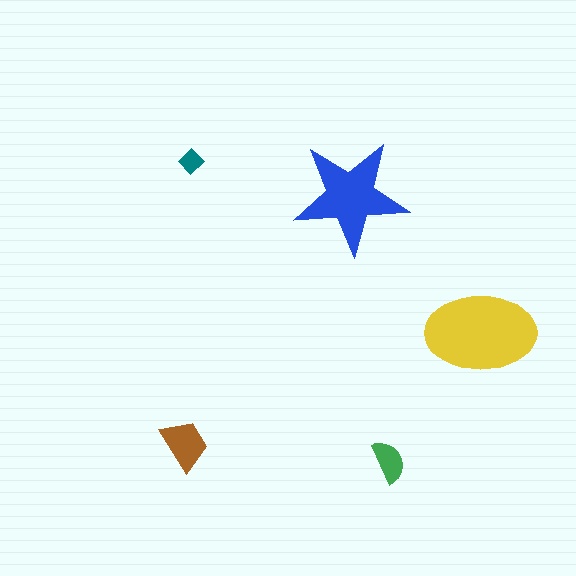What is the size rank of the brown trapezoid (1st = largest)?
3rd.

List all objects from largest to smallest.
The yellow ellipse, the blue star, the brown trapezoid, the green semicircle, the teal diamond.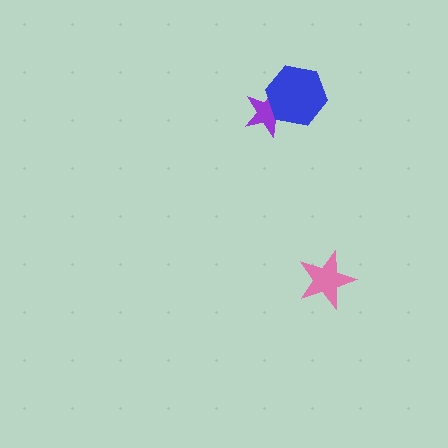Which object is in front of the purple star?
The blue hexagon is in front of the purple star.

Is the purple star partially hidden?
Yes, it is partially covered by another shape.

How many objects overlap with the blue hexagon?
1 object overlaps with the blue hexagon.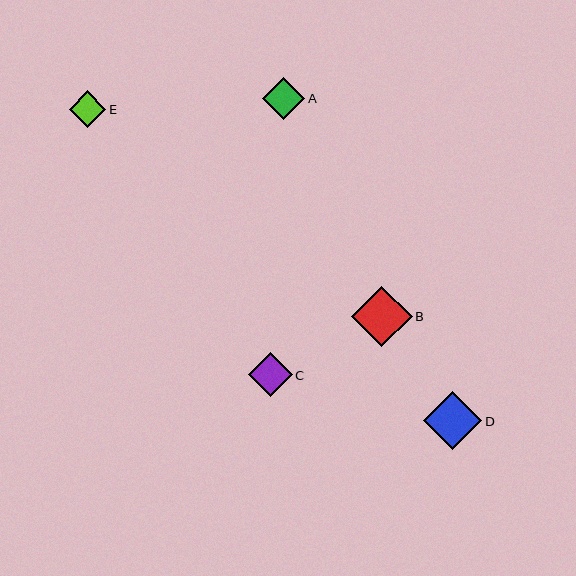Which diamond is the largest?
Diamond B is the largest with a size of approximately 60 pixels.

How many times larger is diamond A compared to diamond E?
Diamond A is approximately 1.1 times the size of diamond E.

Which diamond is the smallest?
Diamond E is the smallest with a size of approximately 37 pixels.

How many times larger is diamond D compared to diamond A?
Diamond D is approximately 1.4 times the size of diamond A.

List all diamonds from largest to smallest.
From largest to smallest: B, D, C, A, E.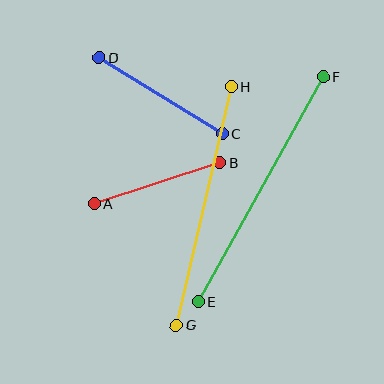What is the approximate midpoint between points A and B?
The midpoint is at approximately (157, 183) pixels.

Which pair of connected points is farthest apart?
Points E and F are farthest apart.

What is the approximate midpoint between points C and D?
The midpoint is at approximately (161, 95) pixels.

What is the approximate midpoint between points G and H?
The midpoint is at approximately (204, 206) pixels.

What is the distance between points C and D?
The distance is approximately 145 pixels.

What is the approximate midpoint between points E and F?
The midpoint is at approximately (261, 189) pixels.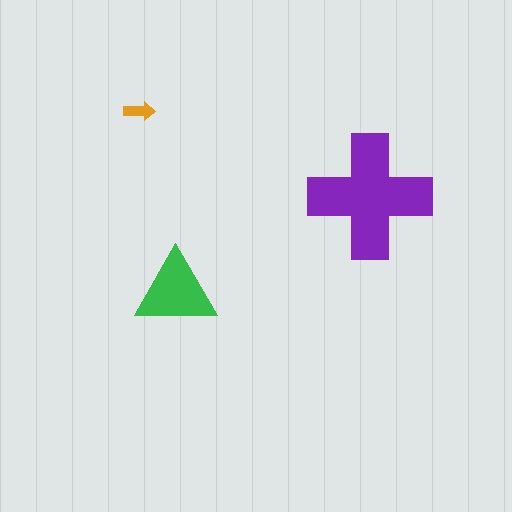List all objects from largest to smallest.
The purple cross, the green triangle, the orange arrow.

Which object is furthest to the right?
The purple cross is rightmost.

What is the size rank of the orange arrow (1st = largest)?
3rd.